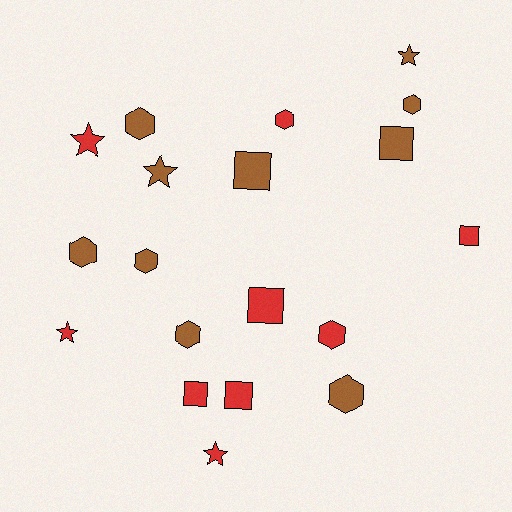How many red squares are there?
There are 4 red squares.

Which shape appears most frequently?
Hexagon, with 8 objects.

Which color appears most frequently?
Brown, with 10 objects.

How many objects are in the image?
There are 19 objects.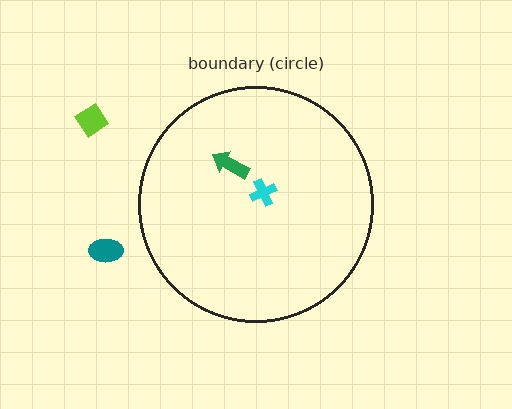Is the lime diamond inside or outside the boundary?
Outside.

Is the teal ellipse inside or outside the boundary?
Outside.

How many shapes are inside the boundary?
2 inside, 2 outside.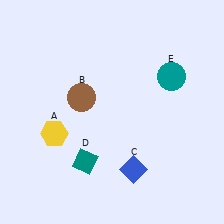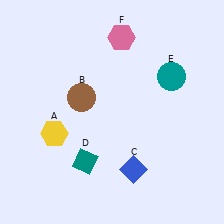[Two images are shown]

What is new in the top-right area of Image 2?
A pink hexagon (F) was added in the top-right area of Image 2.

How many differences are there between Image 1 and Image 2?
There is 1 difference between the two images.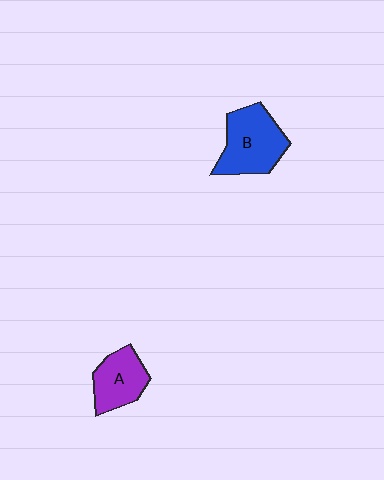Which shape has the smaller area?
Shape A (purple).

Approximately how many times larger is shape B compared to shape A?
Approximately 1.4 times.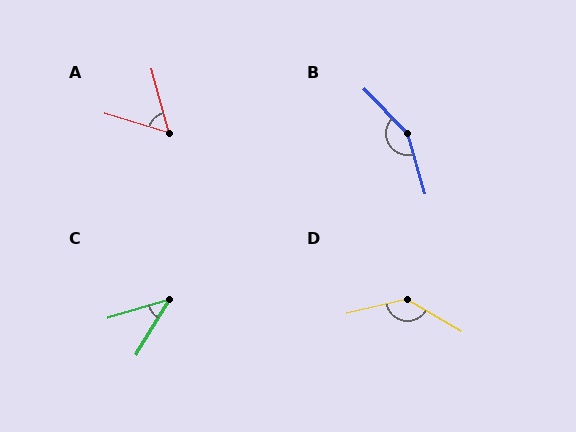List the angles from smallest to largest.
C (43°), A (58°), D (136°), B (152°).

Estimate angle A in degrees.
Approximately 58 degrees.